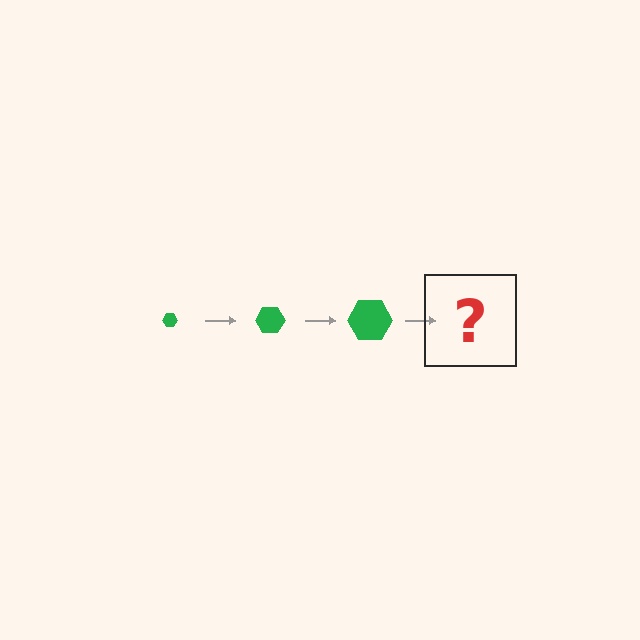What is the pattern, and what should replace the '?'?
The pattern is that the hexagon gets progressively larger each step. The '?' should be a green hexagon, larger than the previous one.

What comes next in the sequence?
The next element should be a green hexagon, larger than the previous one.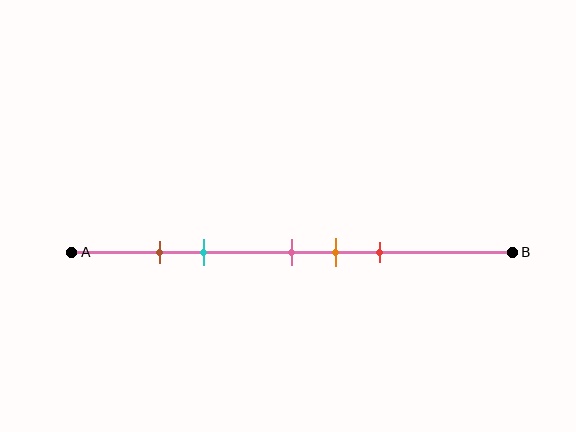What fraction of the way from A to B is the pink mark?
The pink mark is approximately 50% (0.5) of the way from A to B.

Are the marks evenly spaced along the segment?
No, the marks are not evenly spaced.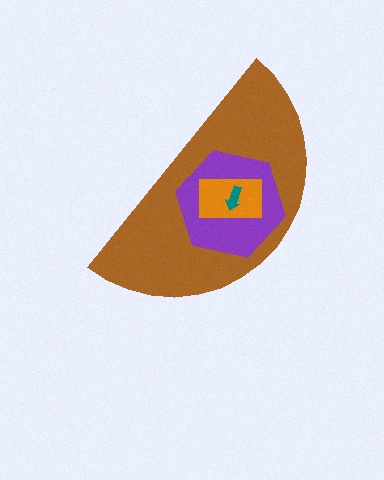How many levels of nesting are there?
4.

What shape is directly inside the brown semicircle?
The purple hexagon.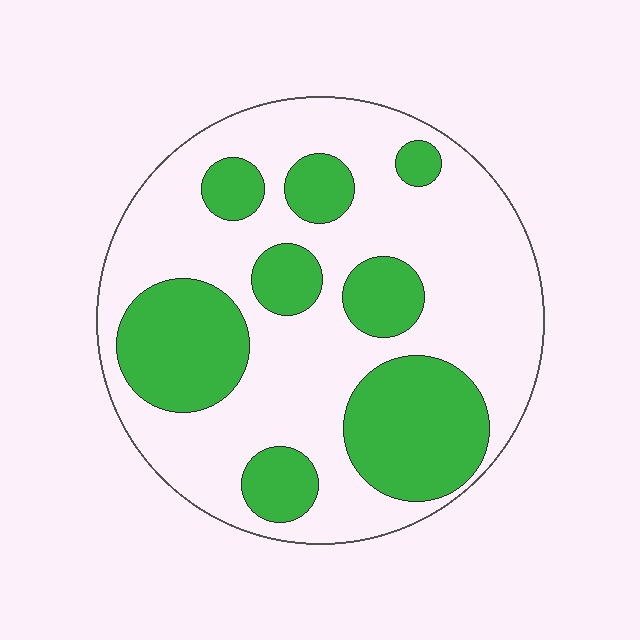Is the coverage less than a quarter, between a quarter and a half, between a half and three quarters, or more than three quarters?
Between a quarter and a half.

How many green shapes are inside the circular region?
8.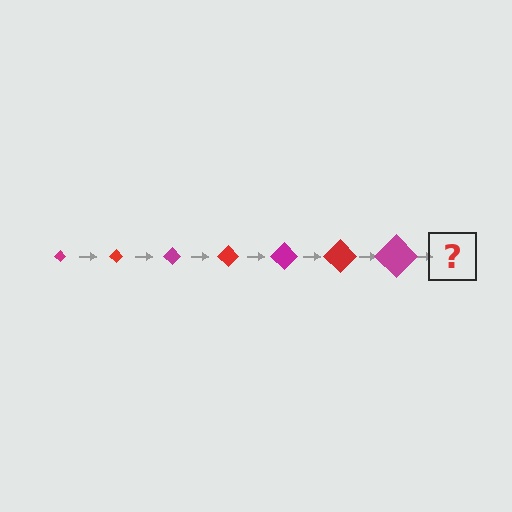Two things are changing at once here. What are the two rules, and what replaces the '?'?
The two rules are that the diamond grows larger each step and the color cycles through magenta and red. The '?' should be a red diamond, larger than the previous one.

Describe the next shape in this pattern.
It should be a red diamond, larger than the previous one.